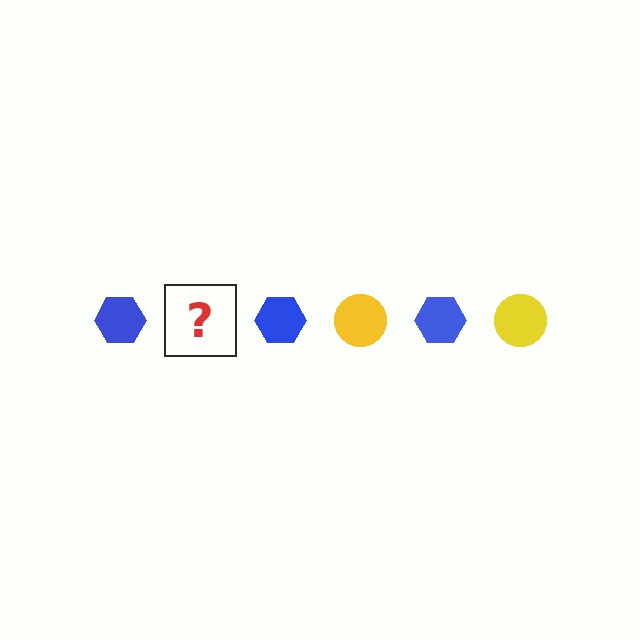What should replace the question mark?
The question mark should be replaced with a yellow circle.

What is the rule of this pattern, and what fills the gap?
The rule is that the pattern alternates between blue hexagon and yellow circle. The gap should be filled with a yellow circle.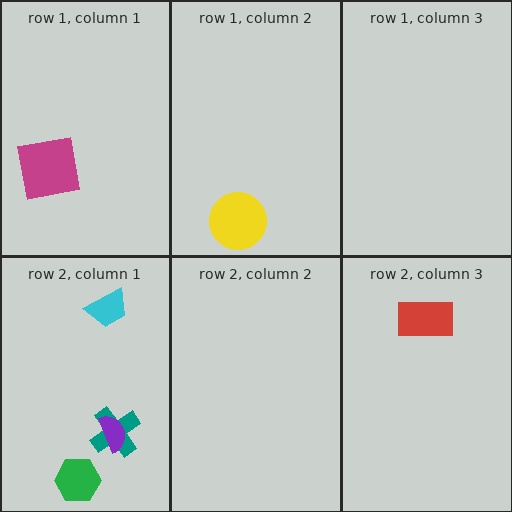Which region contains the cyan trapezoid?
The row 2, column 1 region.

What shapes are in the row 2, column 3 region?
The red rectangle.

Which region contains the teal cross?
The row 2, column 1 region.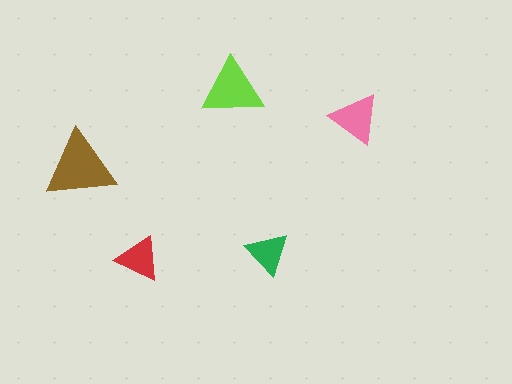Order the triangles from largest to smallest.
the brown one, the lime one, the pink one, the red one, the green one.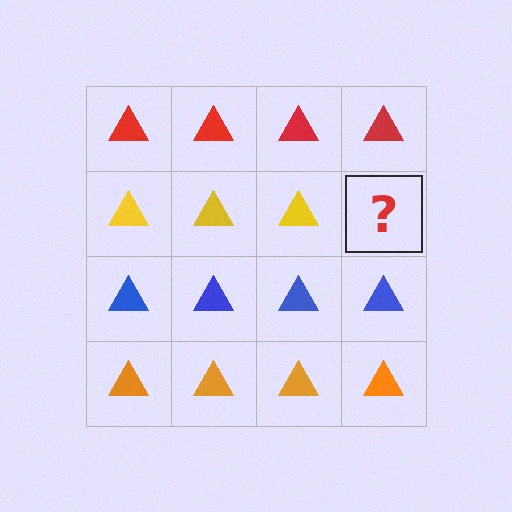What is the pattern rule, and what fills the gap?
The rule is that each row has a consistent color. The gap should be filled with a yellow triangle.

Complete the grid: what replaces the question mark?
The question mark should be replaced with a yellow triangle.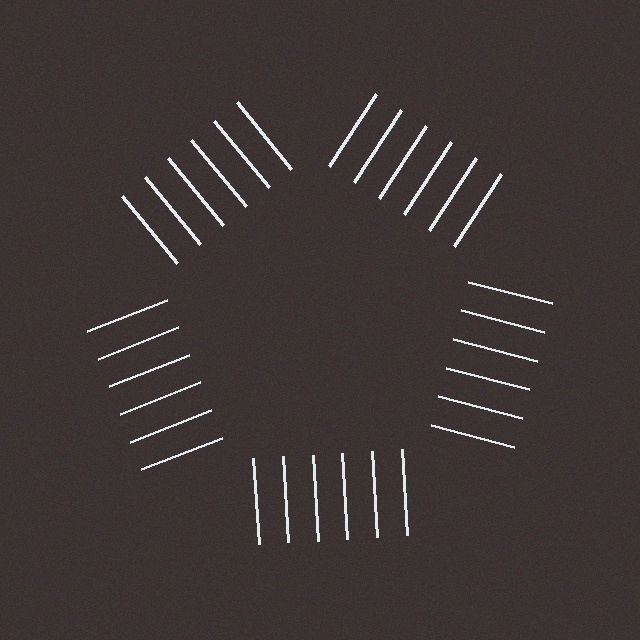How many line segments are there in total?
30 — 6 along each of the 5 edges.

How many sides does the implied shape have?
5 sides — the line-ends trace a pentagon.